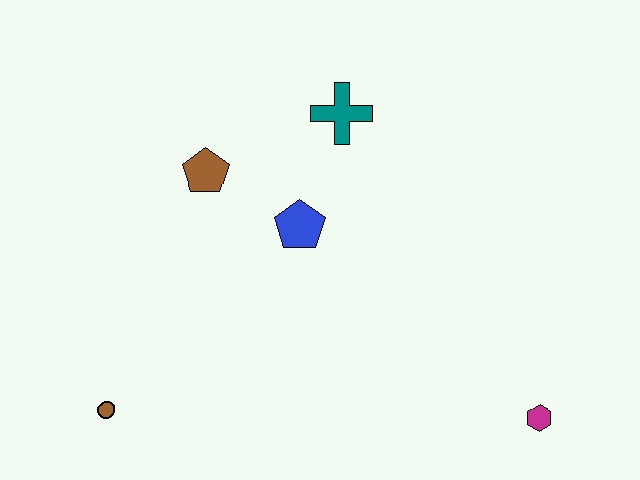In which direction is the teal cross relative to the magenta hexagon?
The teal cross is above the magenta hexagon.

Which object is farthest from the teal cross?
The brown circle is farthest from the teal cross.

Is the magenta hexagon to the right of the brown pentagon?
Yes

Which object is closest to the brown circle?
The brown pentagon is closest to the brown circle.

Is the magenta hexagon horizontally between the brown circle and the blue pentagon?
No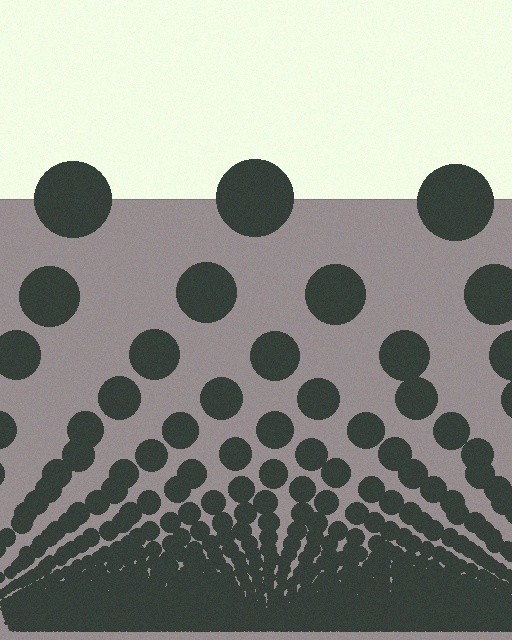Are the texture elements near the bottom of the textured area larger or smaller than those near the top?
Smaller. The gradient is inverted — elements near the bottom are smaller and denser.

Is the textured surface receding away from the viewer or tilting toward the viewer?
The surface appears to tilt toward the viewer. Texture elements get larger and sparser toward the top.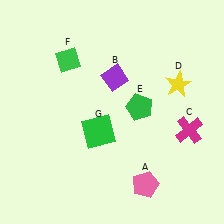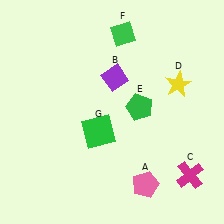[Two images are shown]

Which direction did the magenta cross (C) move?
The magenta cross (C) moved down.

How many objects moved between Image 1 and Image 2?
2 objects moved between the two images.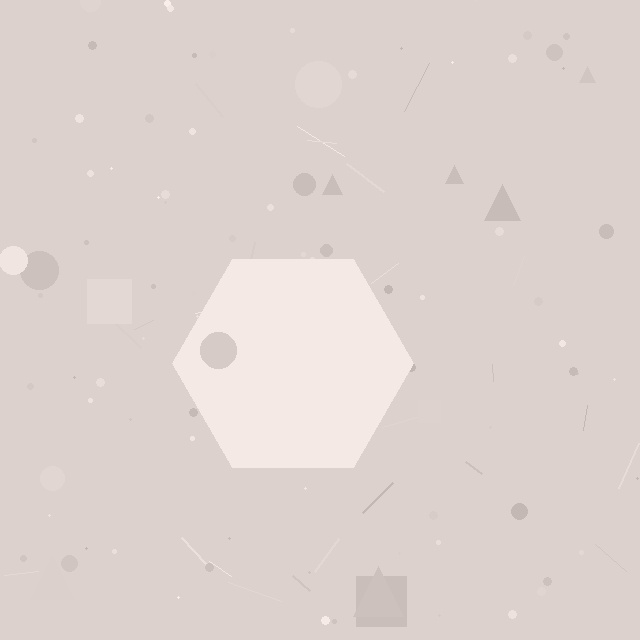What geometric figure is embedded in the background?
A hexagon is embedded in the background.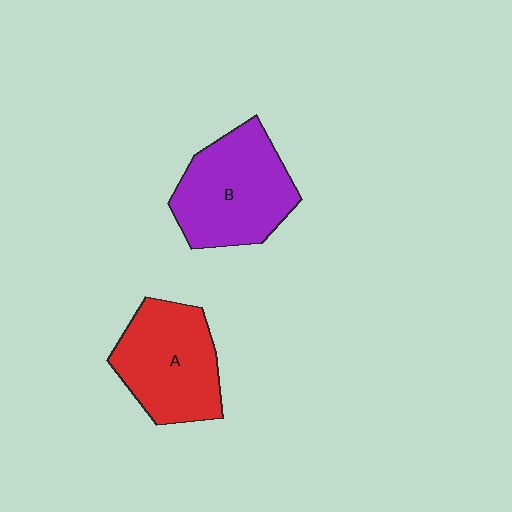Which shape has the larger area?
Shape B (purple).